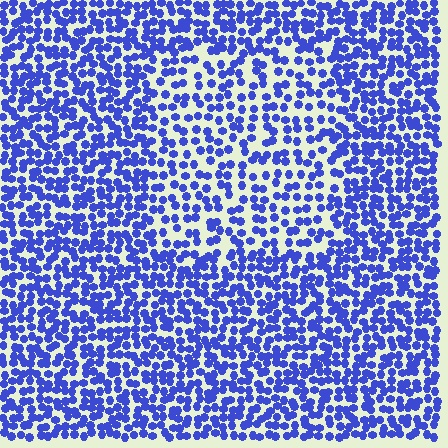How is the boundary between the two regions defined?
The boundary is defined by a change in element density (approximately 1.6x ratio). All elements are the same color, size, and shape.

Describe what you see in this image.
The image contains small blue elements arranged at two different densities. A rectangle-shaped region is visible where the elements are less densely packed than the surrounding area.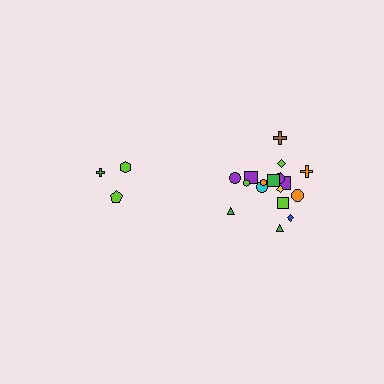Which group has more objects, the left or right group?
The right group.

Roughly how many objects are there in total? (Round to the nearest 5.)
Roughly 20 objects in total.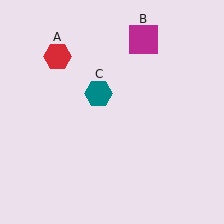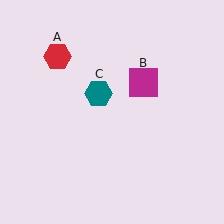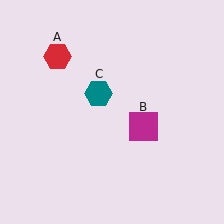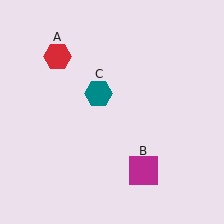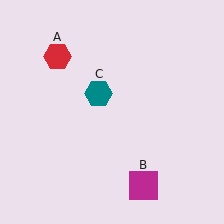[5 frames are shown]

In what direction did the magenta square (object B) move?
The magenta square (object B) moved down.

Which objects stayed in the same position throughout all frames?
Red hexagon (object A) and teal hexagon (object C) remained stationary.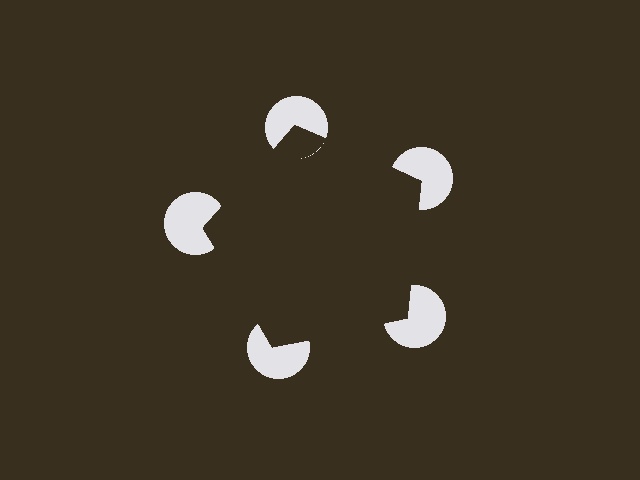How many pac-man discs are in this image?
There are 5 — one at each vertex of the illusory pentagon.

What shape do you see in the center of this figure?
An illusory pentagon — its edges are inferred from the aligned wedge cuts in the pac-man discs, not physically drawn.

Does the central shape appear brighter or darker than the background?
It typically appears slightly darker than the background, even though no actual brightness change is drawn.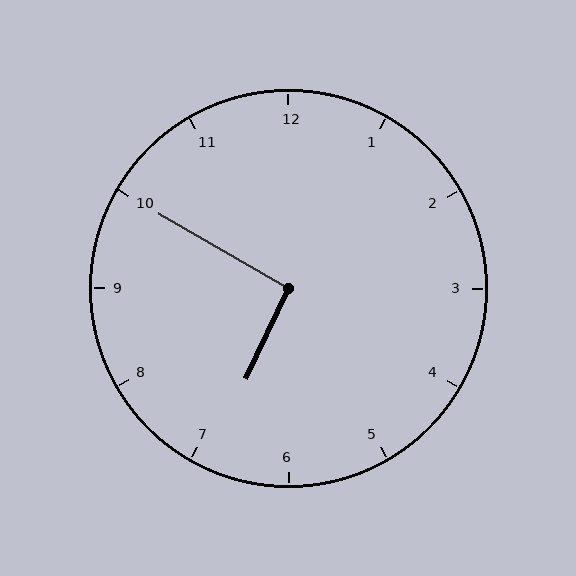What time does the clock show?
6:50.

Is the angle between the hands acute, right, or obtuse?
It is right.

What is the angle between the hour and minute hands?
Approximately 95 degrees.